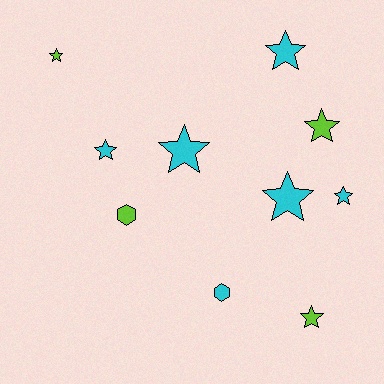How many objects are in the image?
There are 10 objects.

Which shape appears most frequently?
Star, with 8 objects.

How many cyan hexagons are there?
There is 1 cyan hexagon.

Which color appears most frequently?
Cyan, with 6 objects.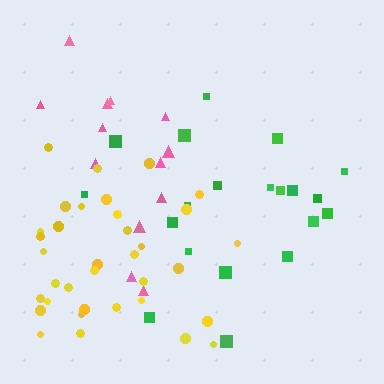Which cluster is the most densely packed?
Yellow.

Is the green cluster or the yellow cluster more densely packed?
Yellow.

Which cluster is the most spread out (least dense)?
Pink.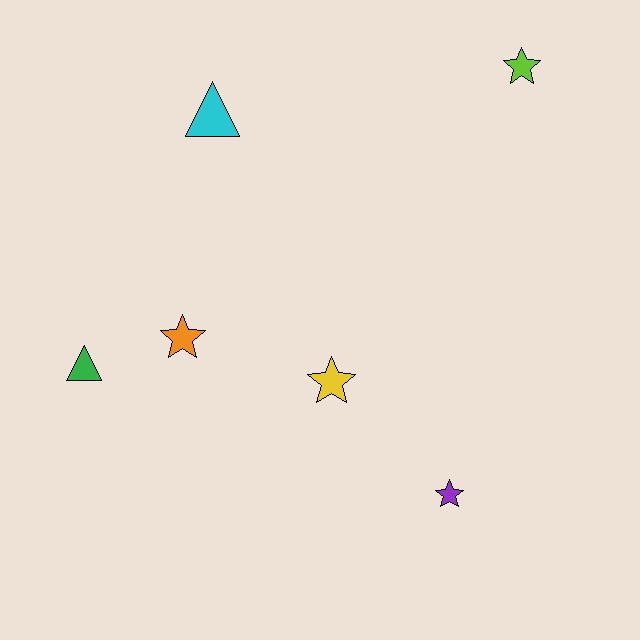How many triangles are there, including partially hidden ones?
There are 2 triangles.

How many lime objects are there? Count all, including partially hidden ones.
There is 1 lime object.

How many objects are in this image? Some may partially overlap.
There are 6 objects.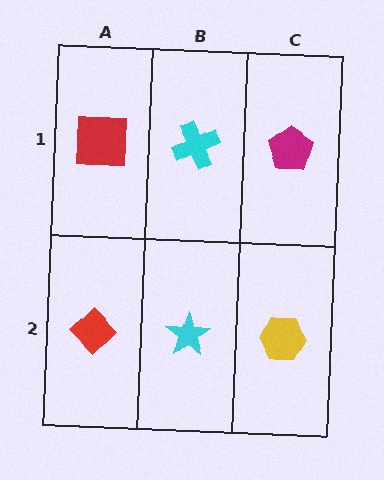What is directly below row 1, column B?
A cyan star.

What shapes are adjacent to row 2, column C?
A magenta pentagon (row 1, column C), a cyan star (row 2, column B).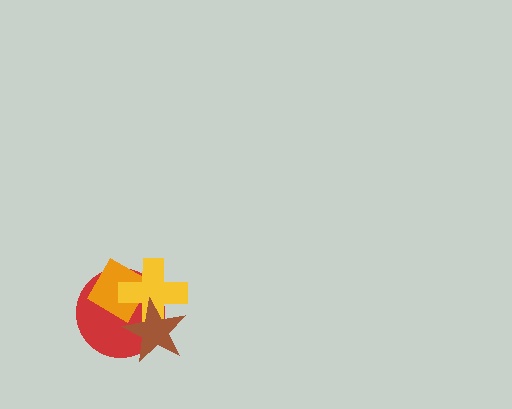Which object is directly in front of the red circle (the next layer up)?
The orange diamond is directly in front of the red circle.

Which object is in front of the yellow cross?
The brown star is in front of the yellow cross.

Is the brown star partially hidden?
No, no other shape covers it.